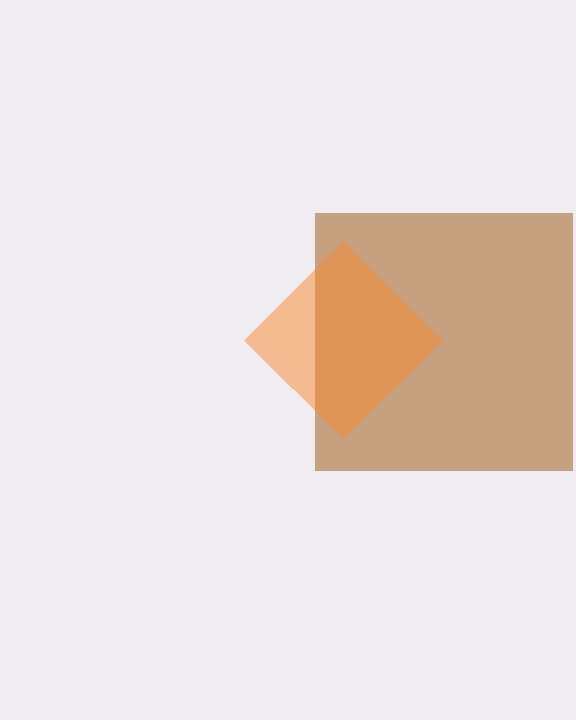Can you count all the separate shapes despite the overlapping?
Yes, there are 2 separate shapes.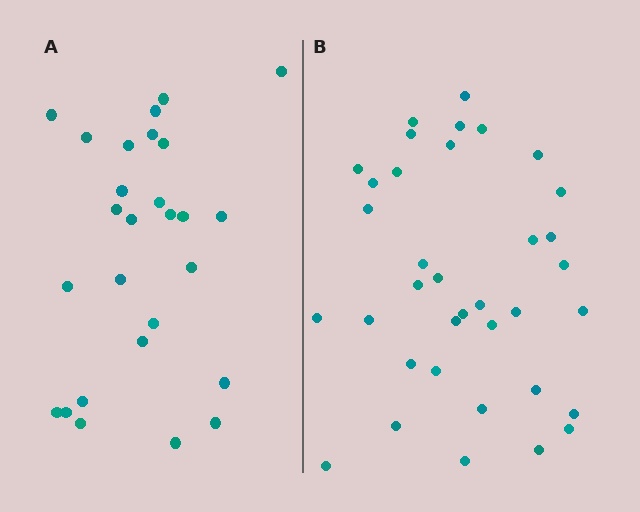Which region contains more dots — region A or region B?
Region B (the right region) has more dots.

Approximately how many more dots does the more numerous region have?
Region B has roughly 8 or so more dots than region A.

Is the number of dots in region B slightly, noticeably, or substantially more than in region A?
Region B has noticeably more, but not dramatically so. The ratio is roughly 1.3 to 1.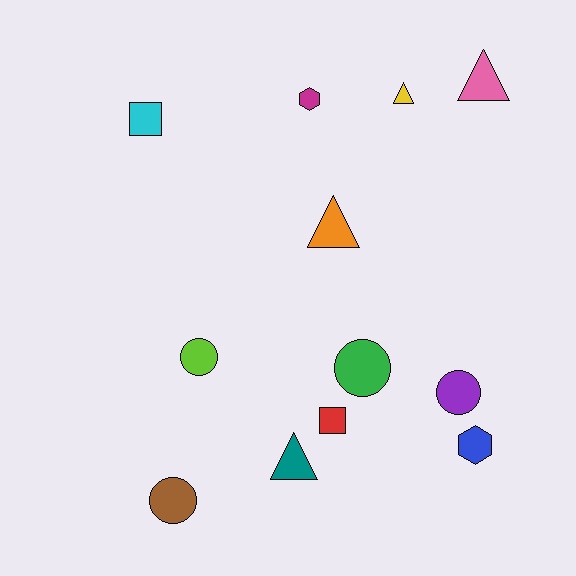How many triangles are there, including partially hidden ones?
There are 4 triangles.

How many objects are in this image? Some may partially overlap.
There are 12 objects.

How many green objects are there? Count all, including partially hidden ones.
There is 1 green object.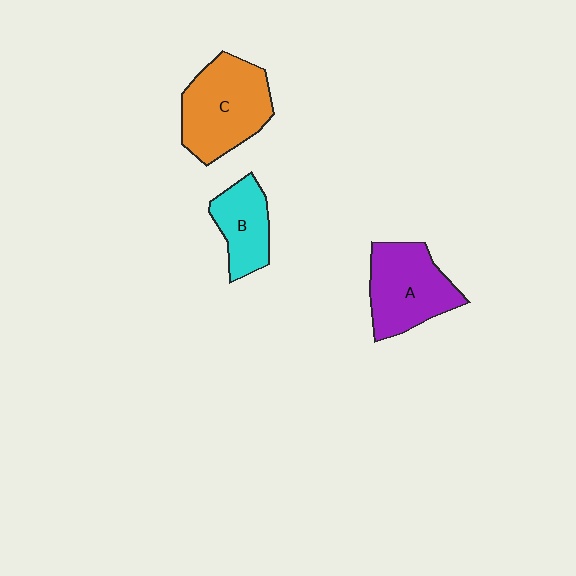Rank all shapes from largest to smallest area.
From largest to smallest: C (orange), A (purple), B (cyan).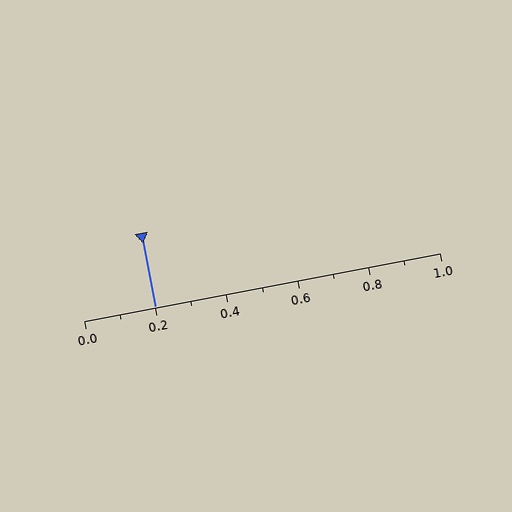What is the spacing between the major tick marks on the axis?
The major ticks are spaced 0.2 apart.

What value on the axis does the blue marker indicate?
The marker indicates approximately 0.2.